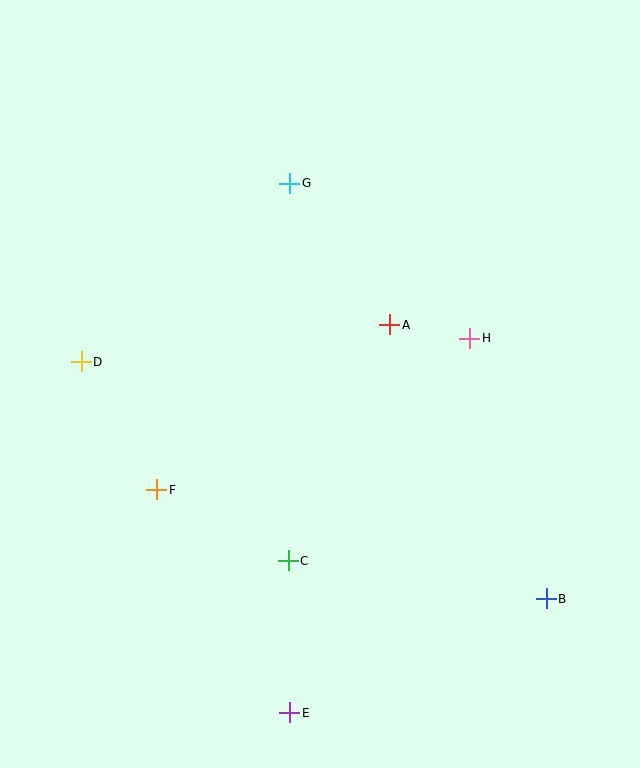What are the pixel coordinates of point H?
Point H is at (470, 338).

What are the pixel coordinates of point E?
Point E is at (290, 713).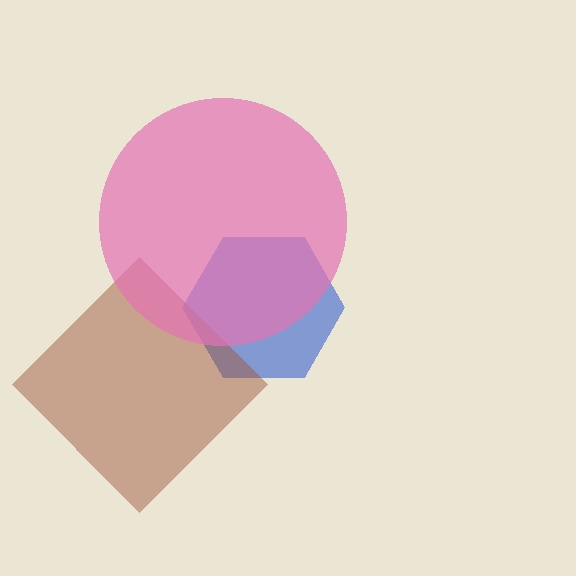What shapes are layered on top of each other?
The layered shapes are: a blue hexagon, a brown diamond, a pink circle.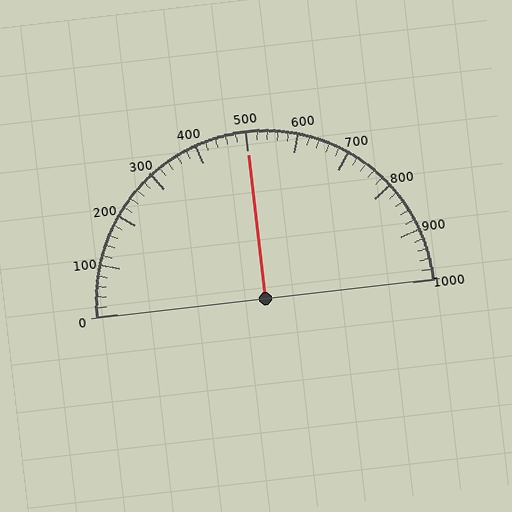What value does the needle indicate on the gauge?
The needle indicates approximately 500.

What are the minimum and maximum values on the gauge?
The gauge ranges from 0 to 1000.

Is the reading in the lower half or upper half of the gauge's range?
The reading is in the upper half of the range (0 to 1000).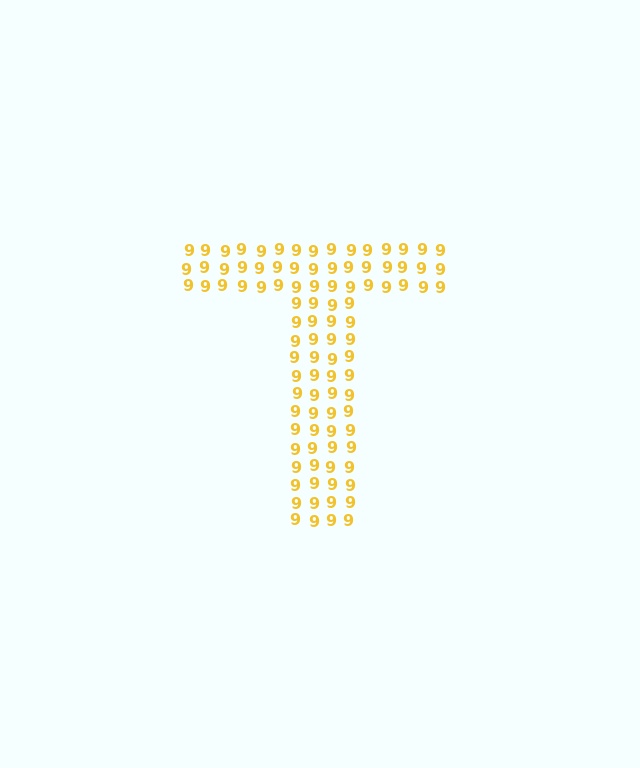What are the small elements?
The small elements are digit 9's.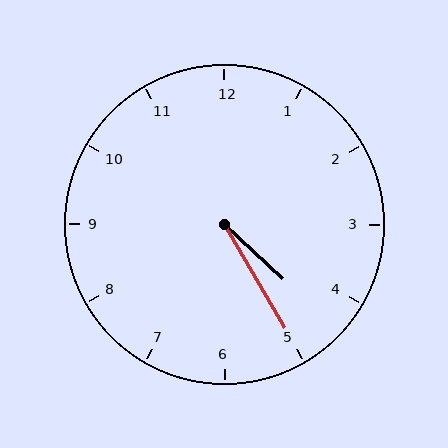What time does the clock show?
4:25.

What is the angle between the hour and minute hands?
Approximately 18 degrees.